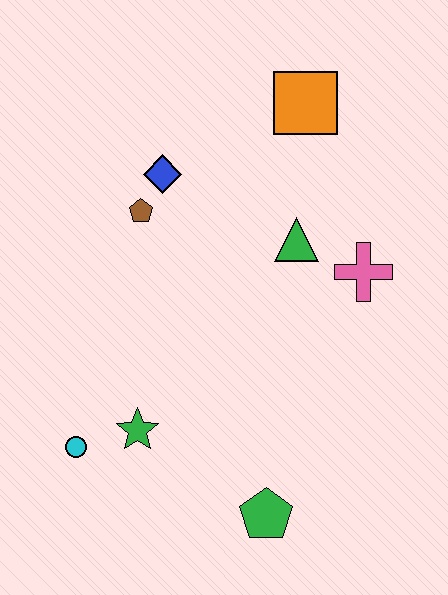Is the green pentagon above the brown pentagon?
No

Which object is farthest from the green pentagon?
The orange square is farthest from the green pentagon.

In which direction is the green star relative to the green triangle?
The green star is below the green triangle.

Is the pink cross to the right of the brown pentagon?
Yes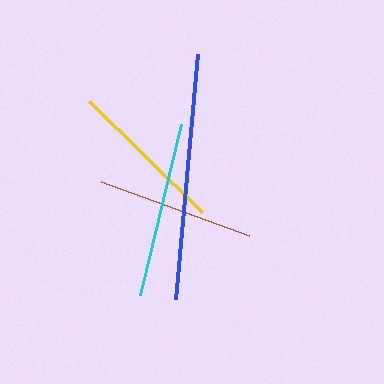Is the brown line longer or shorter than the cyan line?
The cyan line is longer than the brown line.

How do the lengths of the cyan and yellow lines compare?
The cyan and yellow lines are approximately the same length.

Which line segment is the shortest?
The brown line is the shortest at approximately 158 pixels.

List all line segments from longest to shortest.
From longest to shortest: blue, cyan, yellow, brown.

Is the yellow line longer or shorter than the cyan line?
The cyan line is longer than the yellow line.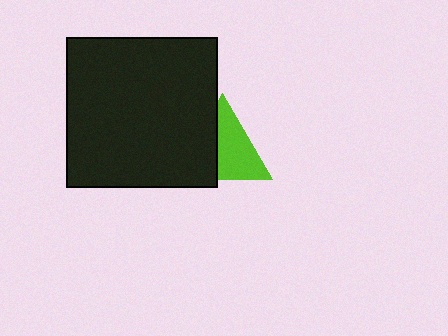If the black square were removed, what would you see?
You would see the complete lime triangle.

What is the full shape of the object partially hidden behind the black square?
The partially hidden object is a lime triangle.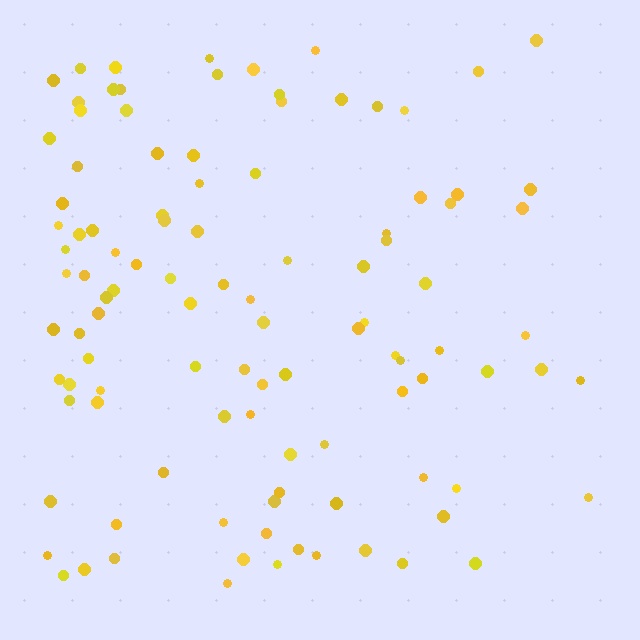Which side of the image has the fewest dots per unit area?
The right.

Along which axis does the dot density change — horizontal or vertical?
Horizontal.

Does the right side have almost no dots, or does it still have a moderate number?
Still a moderate number, just noticeably fewer than the left.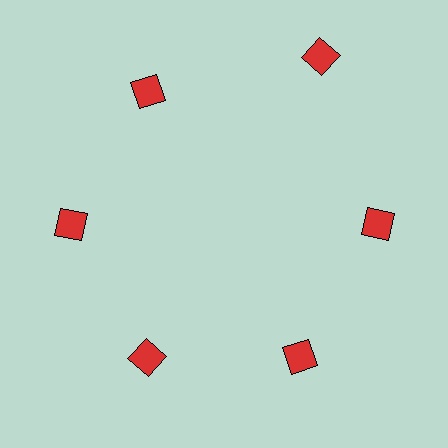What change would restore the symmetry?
The symmetry would be restored by moving it inward, back onto the ring so that all 6 squares sit at equal angles and equal distance from the center.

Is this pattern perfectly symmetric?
No. The 6 red squares are arranged in a ring, but one element near the 1 o'clock position is pushed outward from the center, breaking the 6-fold rotational symmetry.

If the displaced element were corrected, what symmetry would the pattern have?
It would have 6-fold rotational symmetry — the pattern would map onto itself every 60 degrees.